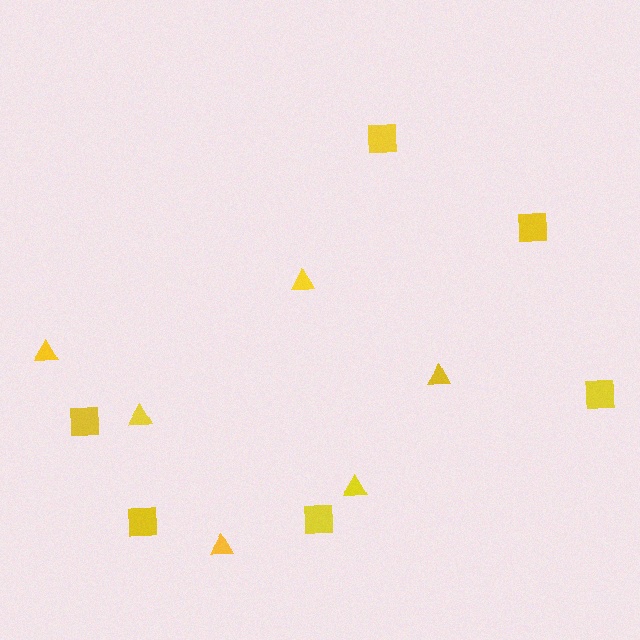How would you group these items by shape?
There are 2 groups: one group of squares (6) and one group of triangles (6).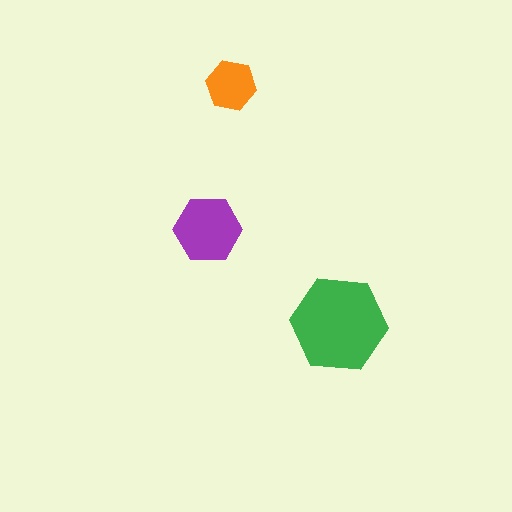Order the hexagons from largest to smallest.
the green one, the purple one, the orange one.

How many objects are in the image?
There are 3 objects in the image.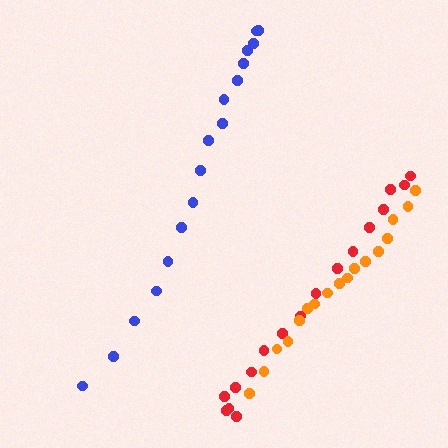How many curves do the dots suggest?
There are 3 distinct paths.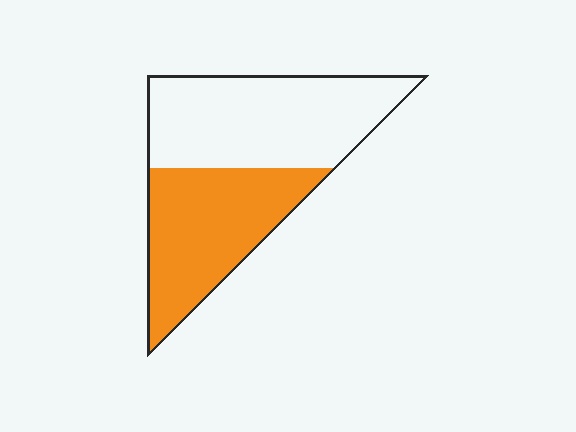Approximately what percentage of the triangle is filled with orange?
Approximately 45%.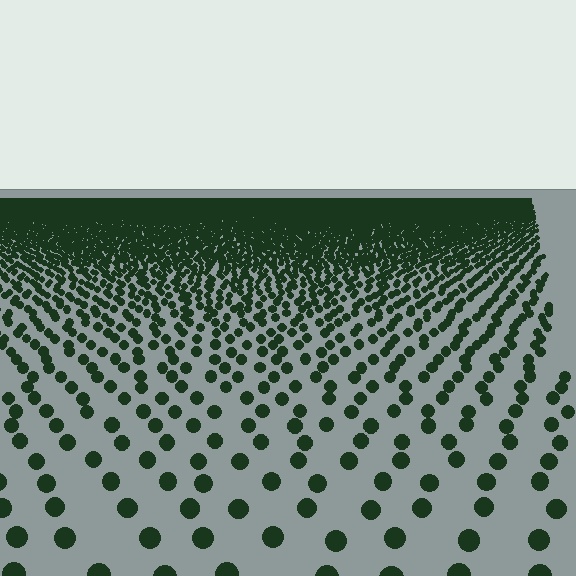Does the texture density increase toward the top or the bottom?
Density increases toward the top.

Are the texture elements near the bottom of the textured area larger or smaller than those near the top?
Larger. Near the bottom, elements are closer to the viewer and appear at a bigger on-screen size.